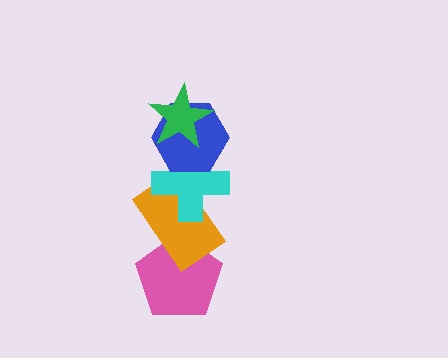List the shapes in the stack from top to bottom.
From top to bottom: the green star, the blue hexagon, the cyan cross, the orange rectangle, the pink pentagon.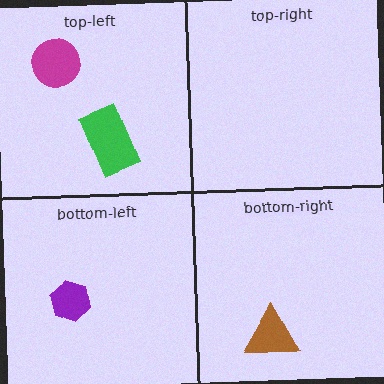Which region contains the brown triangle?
The bottom-right region.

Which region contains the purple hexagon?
The bottom-left region.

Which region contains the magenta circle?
The top-left region.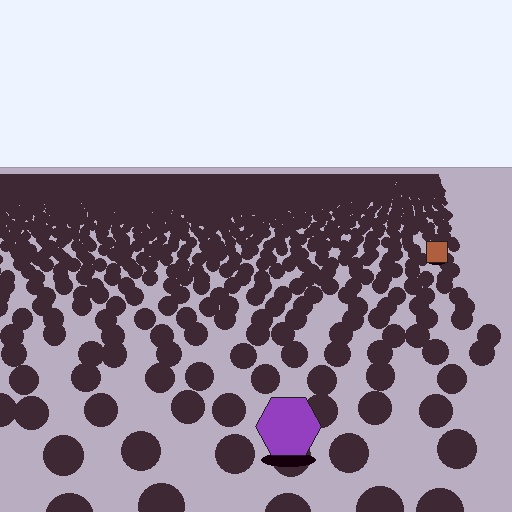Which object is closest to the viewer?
The purple hexagon is closest. The texture marks near it are larger and more spread out.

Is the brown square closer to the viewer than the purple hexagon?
No. The purple hexagon is closer — you can tell from the texture gradient: the ground texture is coarser near it.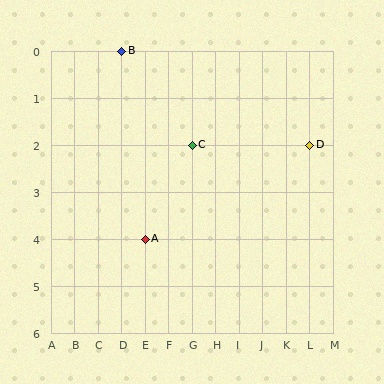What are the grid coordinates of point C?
Point C is at grid coordinates (G, 2).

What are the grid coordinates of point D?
Point D is at grid coordinates (L, 2).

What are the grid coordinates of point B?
Point B is at grid coordinates (D, 0).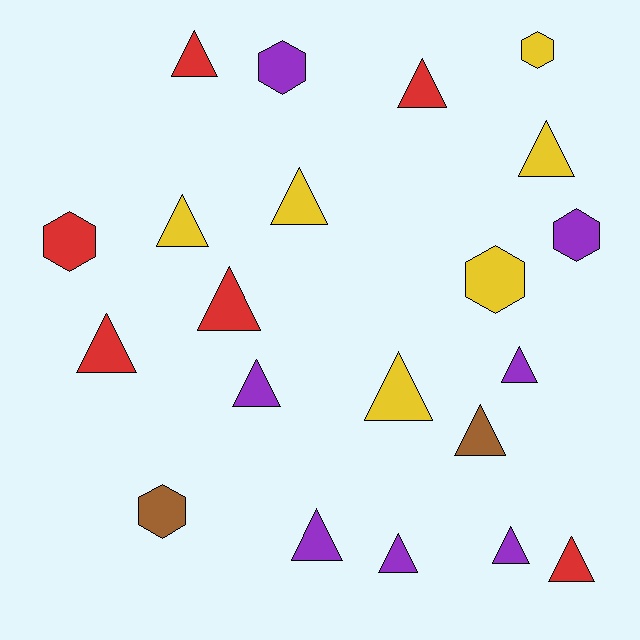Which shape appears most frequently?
Triangle, with 15 objects.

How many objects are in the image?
There are 21 objects.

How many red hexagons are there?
There is 1 red hexagon.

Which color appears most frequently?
Purple, with 7 objects.